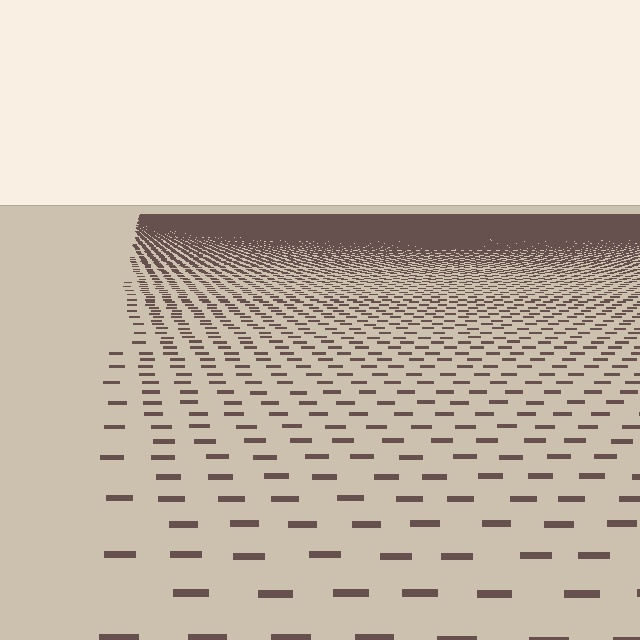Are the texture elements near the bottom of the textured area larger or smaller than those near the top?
Larger. Near the bottom, elements are closer to the viewer and appear at a bigger on-screen size.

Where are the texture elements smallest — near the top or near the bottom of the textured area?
Near the top.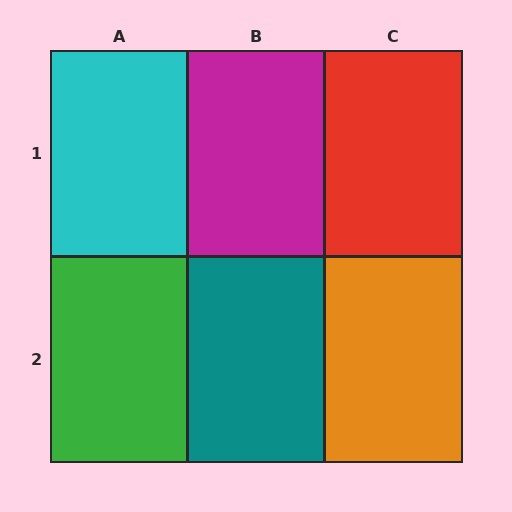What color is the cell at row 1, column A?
Cyan.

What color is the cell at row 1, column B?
Magenta.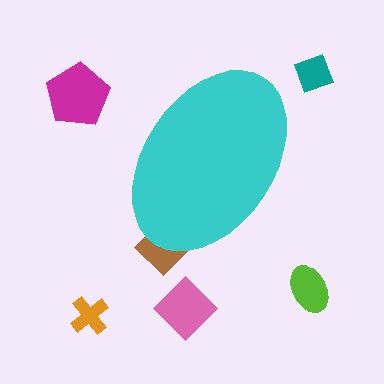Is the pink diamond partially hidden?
No, the pink diamond is fully visible.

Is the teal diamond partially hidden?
No, the teal diamond is fully visible.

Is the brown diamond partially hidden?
Yes, the brown diamond is partially hidden behind the cyan ellipse.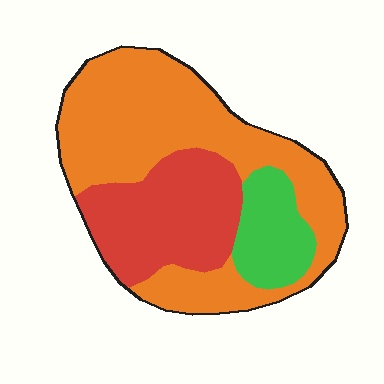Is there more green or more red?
Red.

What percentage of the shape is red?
Red covers around 30% of the shape.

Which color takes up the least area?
Green, at roughly 15%.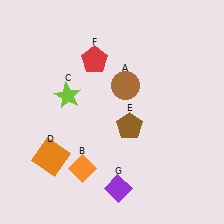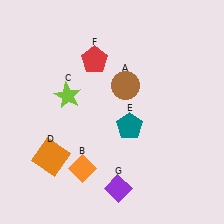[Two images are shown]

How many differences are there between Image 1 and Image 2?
There is 1 difference between the two images.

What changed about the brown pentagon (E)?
In Image 1, E is brown. In Image 2, it changed to teal.